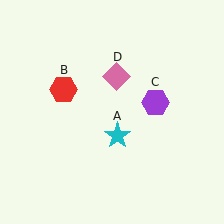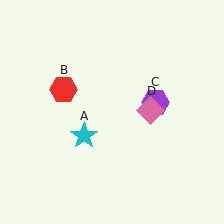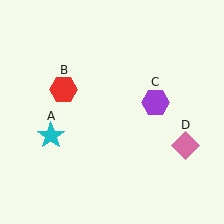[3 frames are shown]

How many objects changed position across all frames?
2 objects changed position: cyan star (object A), pink diamond (object D).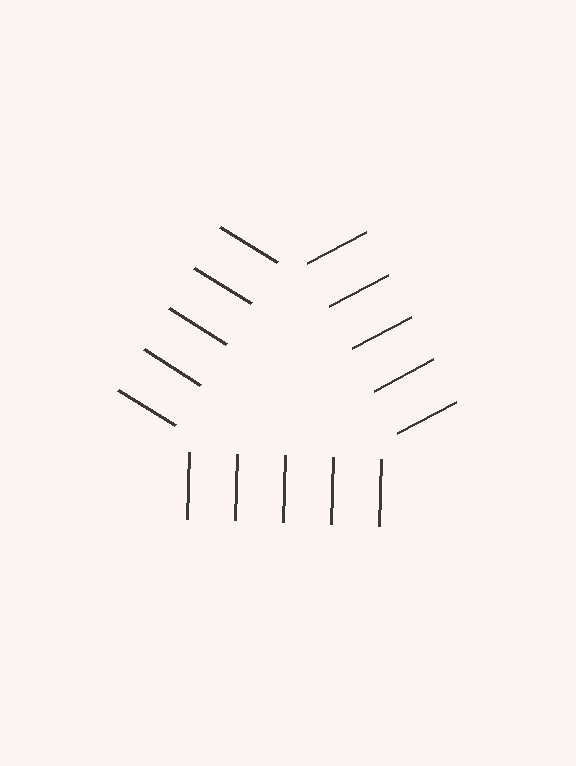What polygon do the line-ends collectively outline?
An illusory triangle — the line segments terminate on its edges but no continuous stroke is drawn.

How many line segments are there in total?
15 — 5 along each of the 3 edges.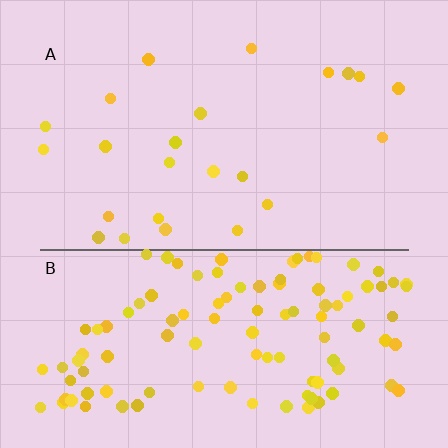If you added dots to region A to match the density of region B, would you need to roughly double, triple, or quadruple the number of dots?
Approximately quadruple.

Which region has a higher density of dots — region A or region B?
B (the bottom).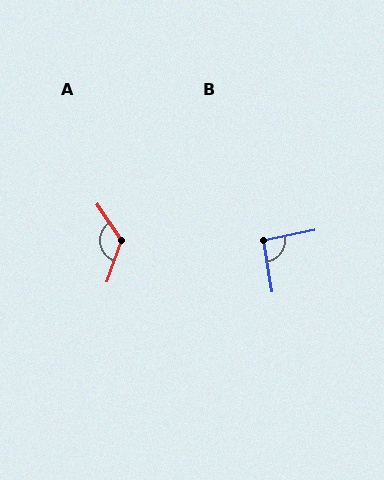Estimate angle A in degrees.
Approximately 127 degrees.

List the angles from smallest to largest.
B (92°), A (127°).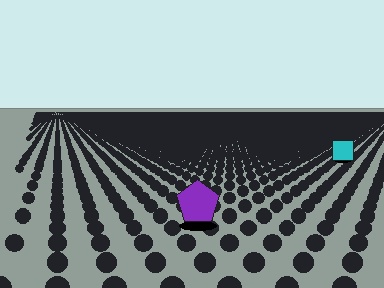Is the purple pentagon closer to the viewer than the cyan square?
Yes. The purple pentagon is closer — you can tell from the texture gradient: the ground texture is coarser near it.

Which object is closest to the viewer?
The purple pentagon is closest. The texture marks near it are larger and more spread out.